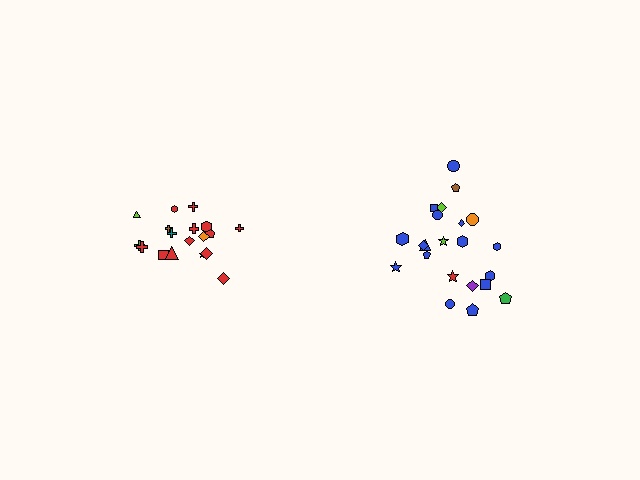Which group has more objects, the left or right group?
The right group.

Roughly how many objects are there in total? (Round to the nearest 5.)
Roughly 40 objects in total.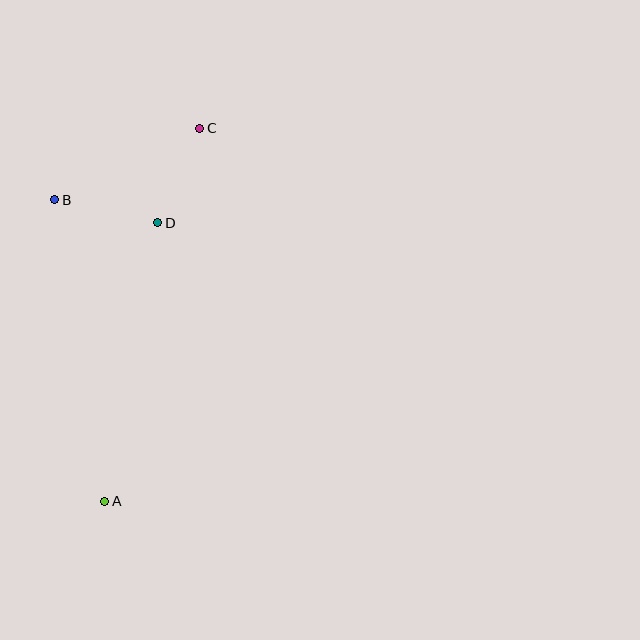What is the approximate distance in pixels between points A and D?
The distance between A and D is approximately 284 pixels.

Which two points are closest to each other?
Points C and D are closest to each other.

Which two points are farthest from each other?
Points A and C are farthest from each other.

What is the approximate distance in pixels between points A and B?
The distance between A and B is approximately 306 pixels.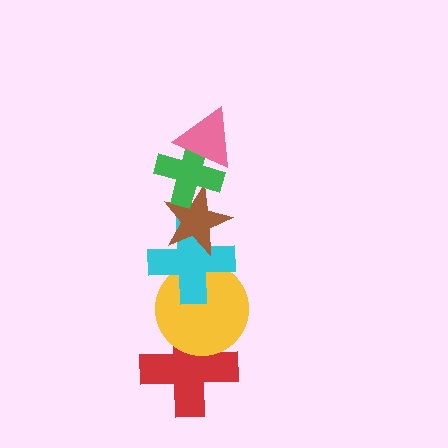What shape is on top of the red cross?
The yellow circle is on top of the red cross.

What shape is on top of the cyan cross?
The brown star is on top of the cyan cross.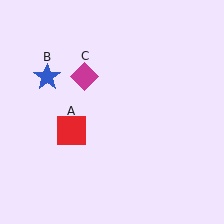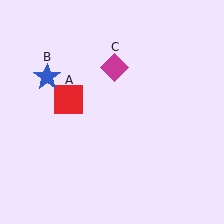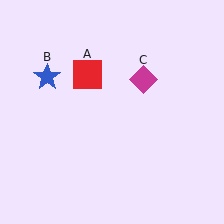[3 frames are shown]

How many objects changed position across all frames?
2 objects changed position: red square (object A), magenta diamond (object C).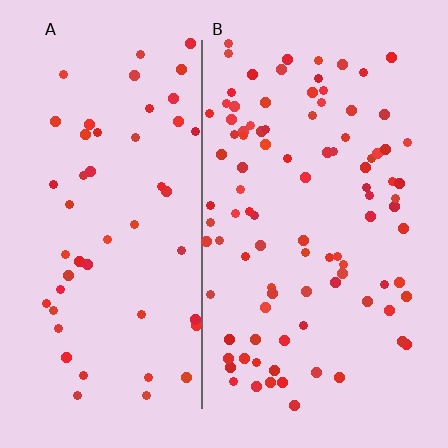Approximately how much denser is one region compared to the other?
Approximately 1.8× — region B over region A.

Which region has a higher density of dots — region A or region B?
B (the right).